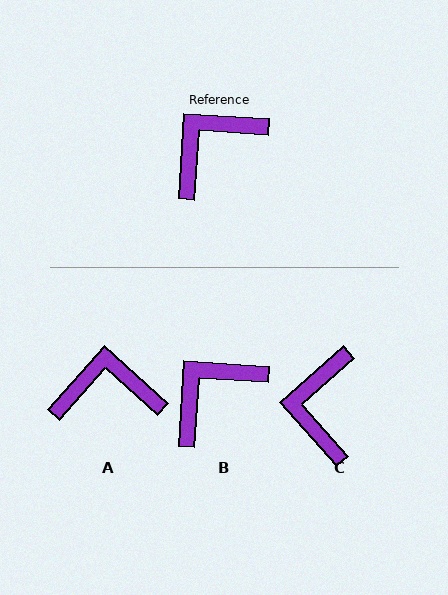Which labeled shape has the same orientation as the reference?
B.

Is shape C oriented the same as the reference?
No, it is off by about 45 degrees.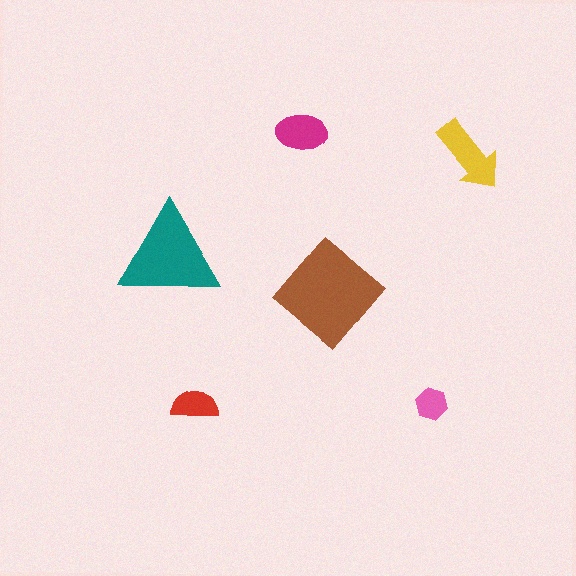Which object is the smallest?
The pink hexagon.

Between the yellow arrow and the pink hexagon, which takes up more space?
The yellow arrow.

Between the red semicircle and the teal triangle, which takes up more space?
The teal triangle.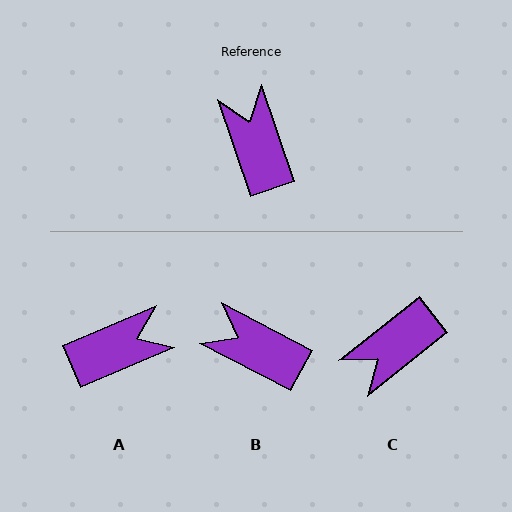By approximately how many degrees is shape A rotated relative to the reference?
Approximately 85 degrees clockwise.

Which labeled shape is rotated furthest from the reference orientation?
C, about 110 degrees away.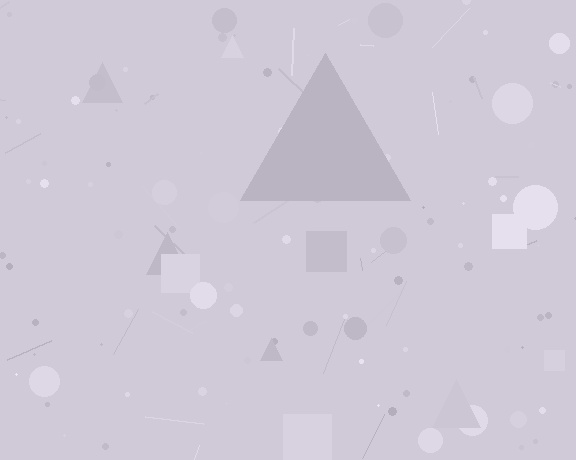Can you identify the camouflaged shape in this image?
The camouflaged shape is a triangle.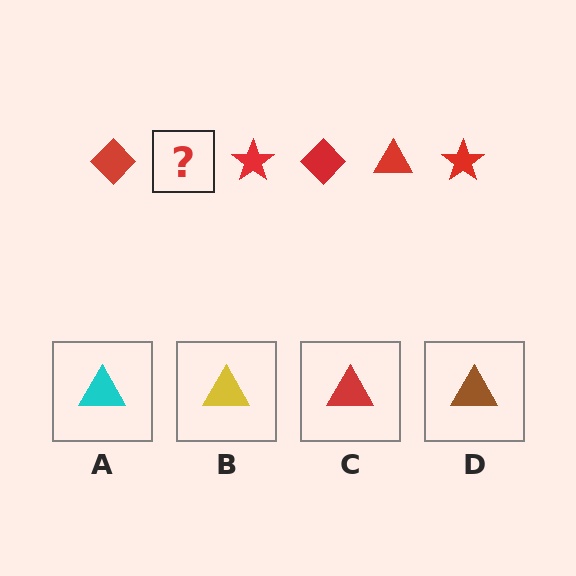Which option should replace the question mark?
Option C.